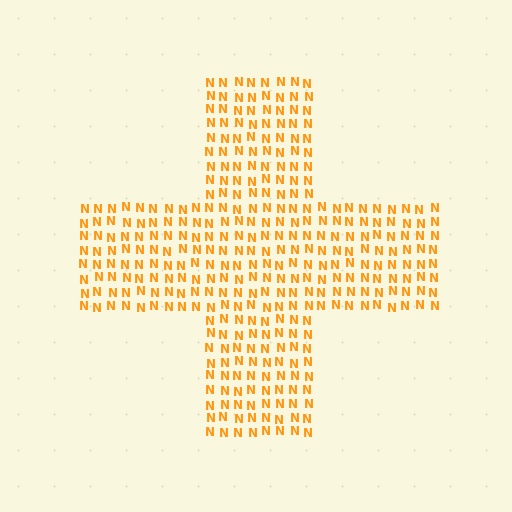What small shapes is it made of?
It is made of small letter N's.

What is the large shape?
The large shape is a cross.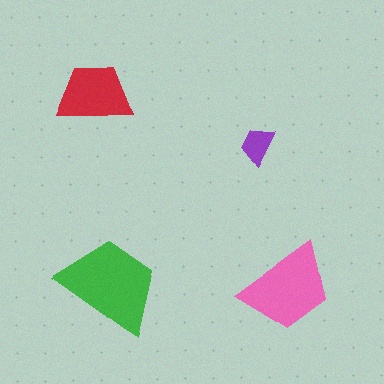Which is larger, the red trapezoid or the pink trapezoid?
The pink one.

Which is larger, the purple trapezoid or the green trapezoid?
The green one.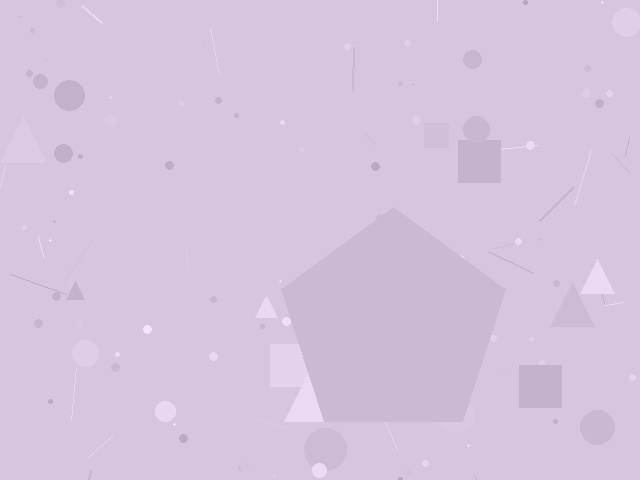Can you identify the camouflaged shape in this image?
The camouflaged shape is a pentagon.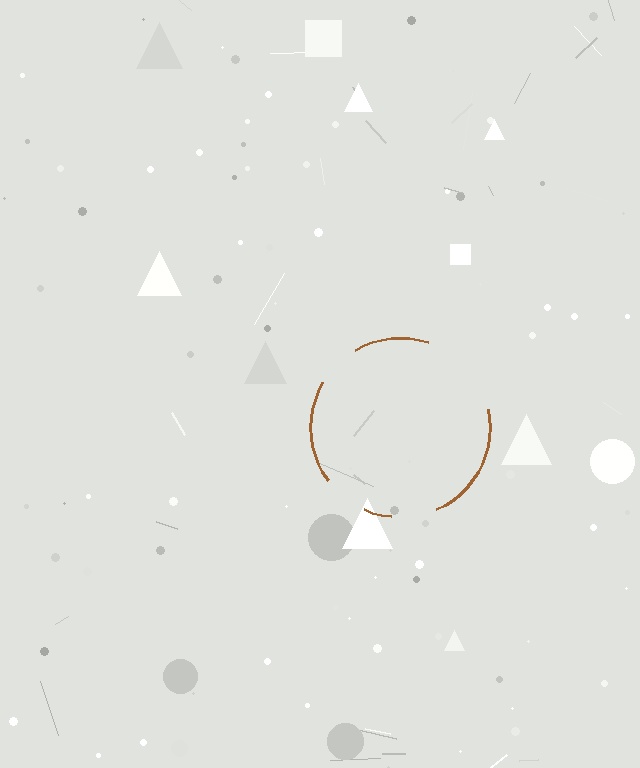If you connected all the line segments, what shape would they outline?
They would outline a circle.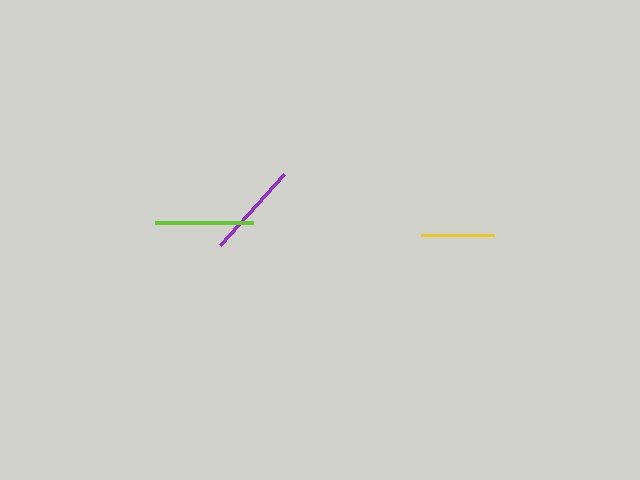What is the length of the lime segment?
The lime segment is approximately 98 pixels long.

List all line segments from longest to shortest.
From longest to shortest: lime, purple, yellow.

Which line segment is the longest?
The lime line is the longest at approximately 98 pixels.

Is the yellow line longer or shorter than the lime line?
The lime line is longer than the yellow line.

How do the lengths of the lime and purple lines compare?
The lime and purple lines are approximately the same length.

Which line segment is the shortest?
The yellow line is the shortest at approximately 73 pixels.